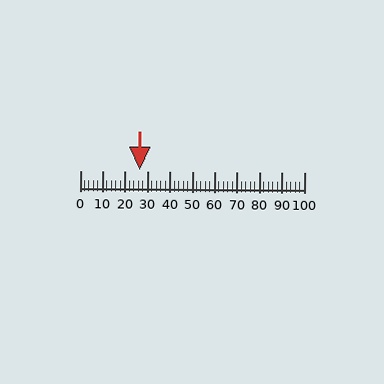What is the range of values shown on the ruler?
The ruler shows values from 0 to 100.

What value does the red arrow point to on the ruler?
The red arrow points to approximately 27.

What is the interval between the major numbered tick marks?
The major tick marks are spaced 10 units apart.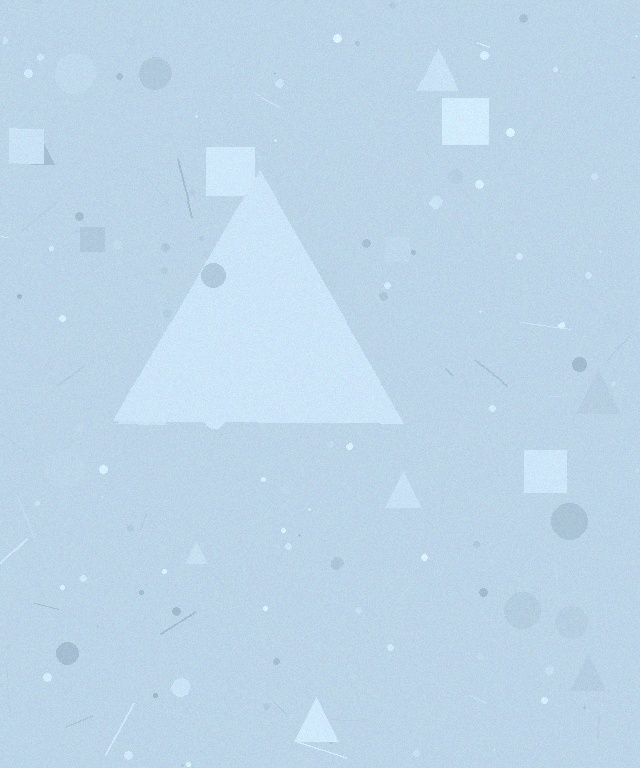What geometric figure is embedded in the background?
A triangle is embedded in the background.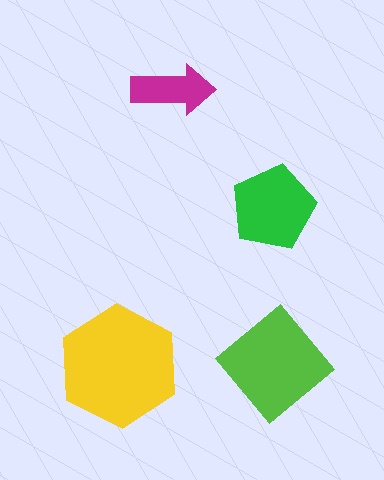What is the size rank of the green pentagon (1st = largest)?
3rd.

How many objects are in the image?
There are 4 objects in the image.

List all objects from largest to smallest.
The yellow hexagon, the lime diamond, the green pentagon, the magenta arrow.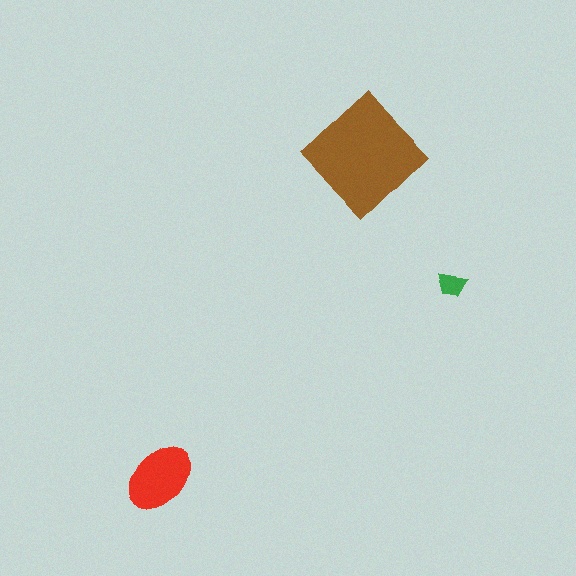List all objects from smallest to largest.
The green trapezoid, the red ellipse, the brown diamond.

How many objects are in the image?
There are 3 objects in the image.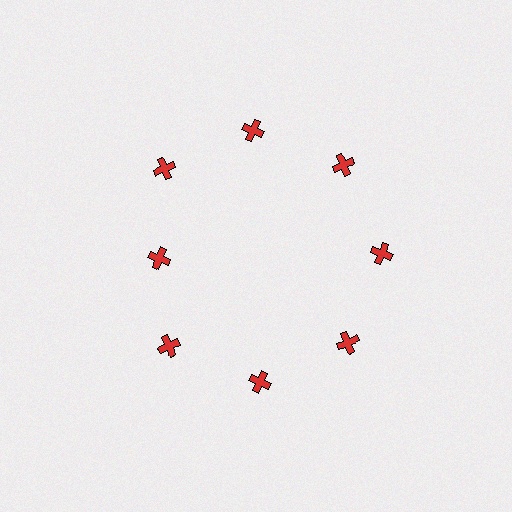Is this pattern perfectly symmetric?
No. The 8 red crosses are arranged in a ring, but one element near the 9 o'clock position is pulled inward toward the center, breaking the 8-fold rotational symmetry.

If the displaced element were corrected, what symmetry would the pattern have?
It would have 8-fold rotational symmetry — the pattern would map onto itself every 45 degrees.